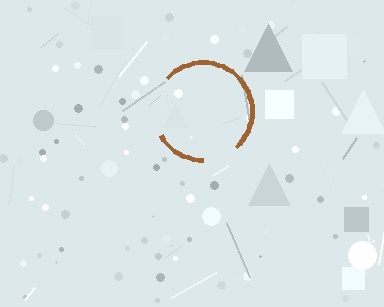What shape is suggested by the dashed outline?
The dashed outline suggests a circle.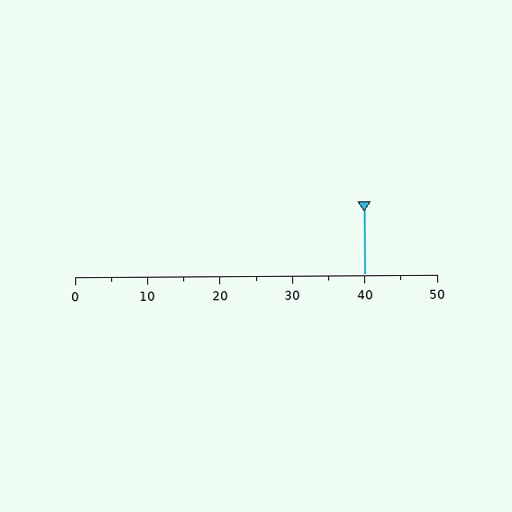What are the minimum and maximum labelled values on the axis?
The axis runs from 0 to 50.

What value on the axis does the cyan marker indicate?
The marker indicates approximately 40.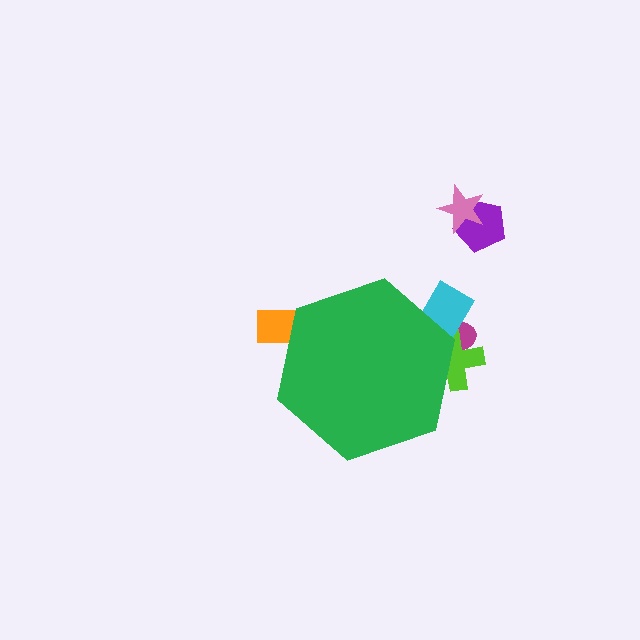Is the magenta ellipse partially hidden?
Yes, the magenta ellipse is partially hidden behind the green hexagon.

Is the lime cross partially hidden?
Yes, the lime cross is partially hidden behind the green hexagon.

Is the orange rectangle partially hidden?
Yes, the orange rectangle is partially hidden behind the green hexagon.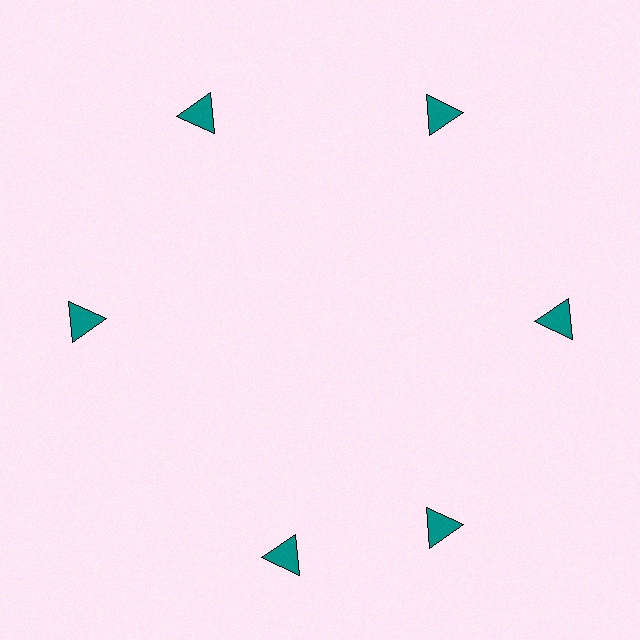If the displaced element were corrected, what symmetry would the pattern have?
It would have 6-fold rotational symmetry — the pattern would map onto itself every 60 degrees.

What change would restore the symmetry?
The symmetry would be restored by rotating it back into even spacing with its neighbors so that all 6 triangles sit at equal angles and equal distance from the center.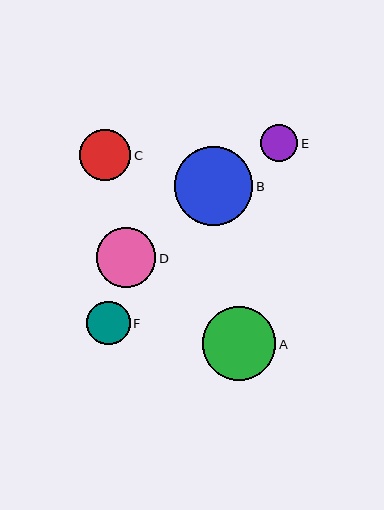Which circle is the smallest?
Circle E is the smallest with a size of approximately 37 pixels.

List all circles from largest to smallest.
From largest to smallest: B, A, D, C, F, E.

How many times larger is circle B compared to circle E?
Circle B is approximately 2.1 times the size of circle E.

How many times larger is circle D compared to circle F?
Circle D is approximately 1.4 times the size of circle F.